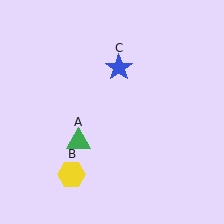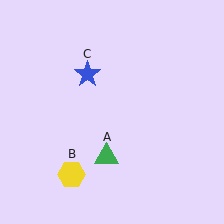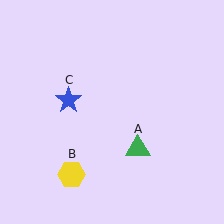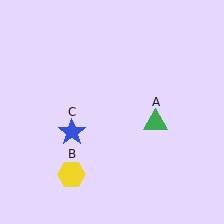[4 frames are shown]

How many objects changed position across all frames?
2 objects changed position: green triangle (object A), blue star (object C).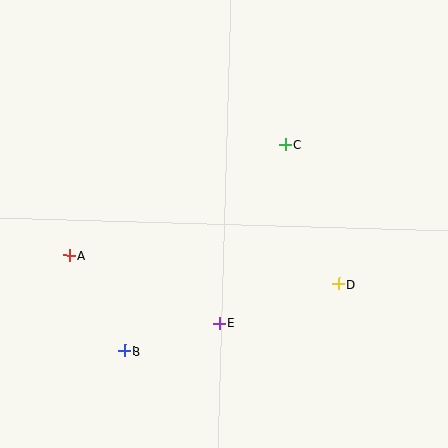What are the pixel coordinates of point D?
Point D is at (339, 284).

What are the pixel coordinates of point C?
Point C is at (286, 145).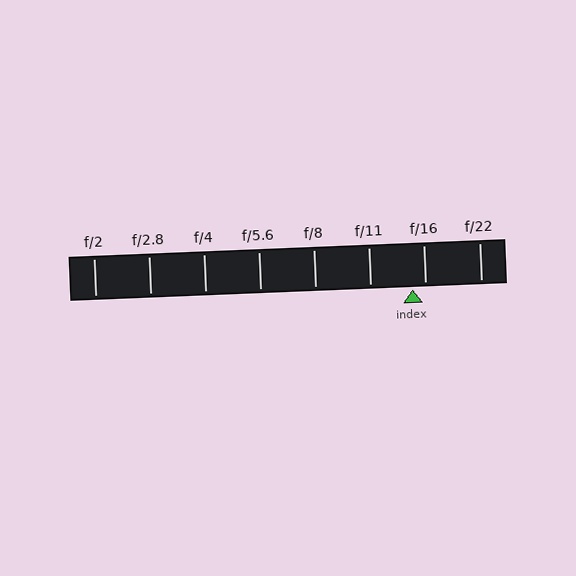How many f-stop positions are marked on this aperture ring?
There are 8 f-stop positions marked.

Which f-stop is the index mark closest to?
The index mark is closest to f/16.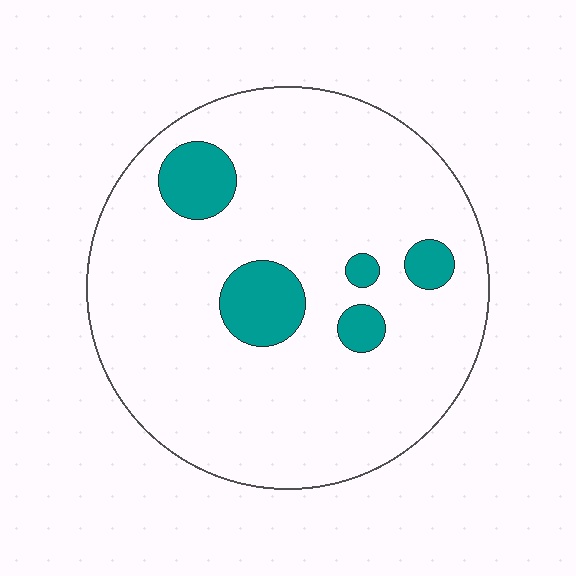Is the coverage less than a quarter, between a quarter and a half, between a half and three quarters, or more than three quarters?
Less than a quarter.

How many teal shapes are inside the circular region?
5.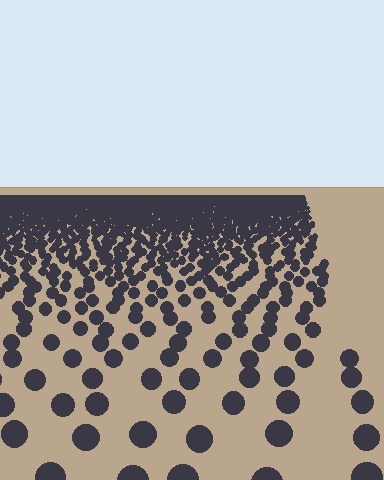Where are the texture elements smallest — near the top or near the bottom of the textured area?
Near the top.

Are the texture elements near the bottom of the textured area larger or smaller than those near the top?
Larger. Near the bottom, elements are closer to the viewer and appear at a bigger on-screen size.